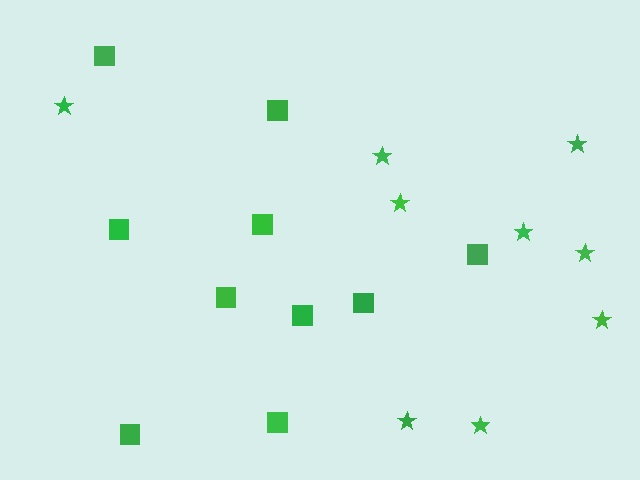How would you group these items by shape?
There are 2 groups: one group of squares (10) and one group of stars (9).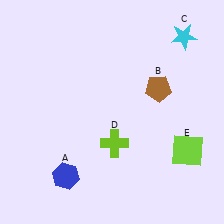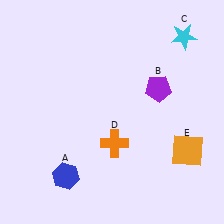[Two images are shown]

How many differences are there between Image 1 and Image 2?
There are 3 differences between the two images.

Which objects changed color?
B changed from brown to purple. D changed from lime to orange. E changed from lime to orange.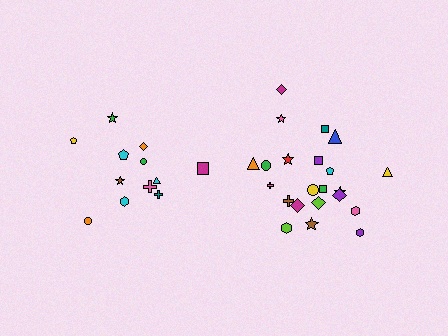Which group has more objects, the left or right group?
The right group.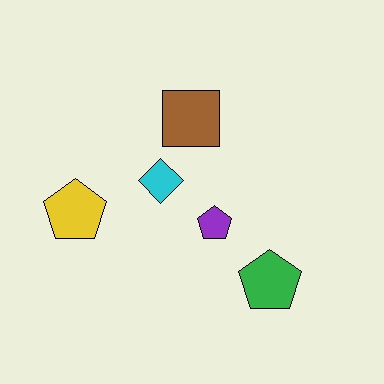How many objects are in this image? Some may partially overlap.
There are 5 objects.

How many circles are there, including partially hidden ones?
There are no circles.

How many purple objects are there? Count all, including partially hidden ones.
There is 1 purple object.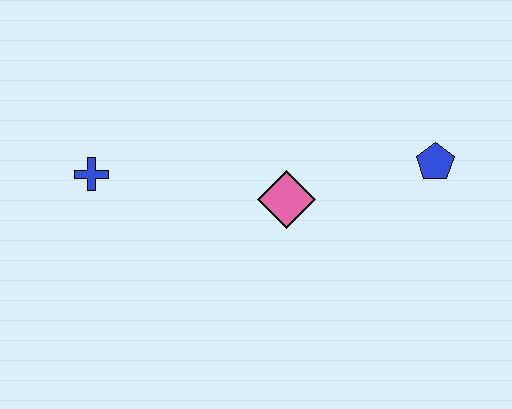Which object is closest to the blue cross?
The pink diamond is closest to the blue cross.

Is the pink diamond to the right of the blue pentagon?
No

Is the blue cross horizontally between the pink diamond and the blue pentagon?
No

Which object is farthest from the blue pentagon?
The blue cross is farthest from the blue pentagon.